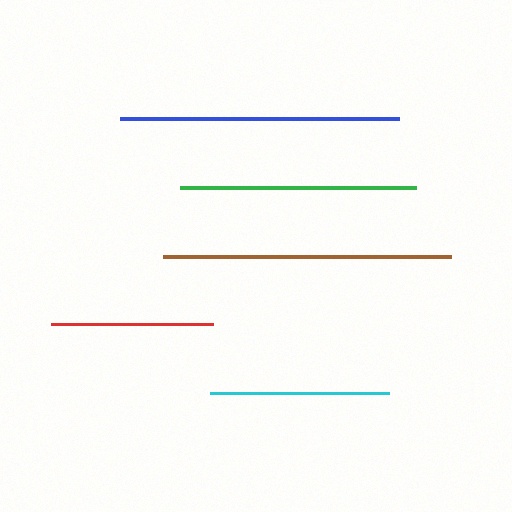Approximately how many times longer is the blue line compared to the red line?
The blue line is approximately 1.7 times the length of the red line.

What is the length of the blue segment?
The blue segment is approximately 279 pixels long.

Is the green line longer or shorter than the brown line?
The brown line is longer than the green line.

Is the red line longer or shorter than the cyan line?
The cyan line is longer than the red line.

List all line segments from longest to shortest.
From longest to shortest: brown, blue, green, cyan, red.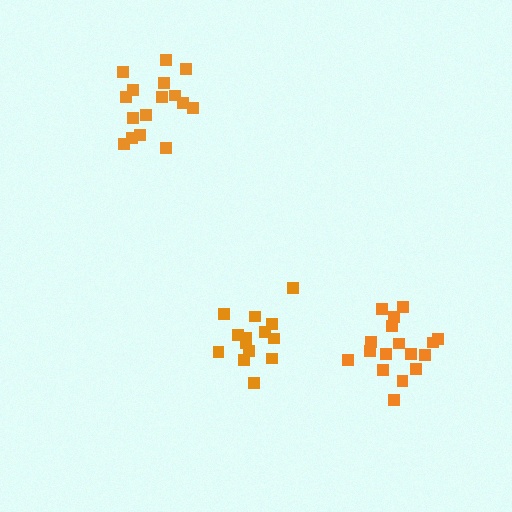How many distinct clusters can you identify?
There are 3 distinct clusters.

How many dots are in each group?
Group 1: 14 dots, Group 2: 16 dots, Group 3: 17 dots (47 total).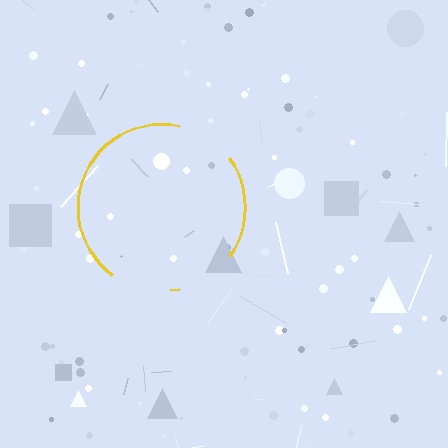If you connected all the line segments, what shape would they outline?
They would outline a circle.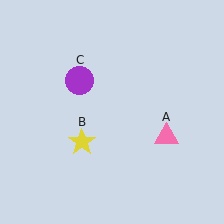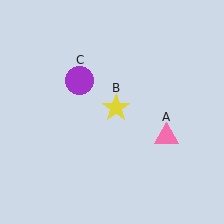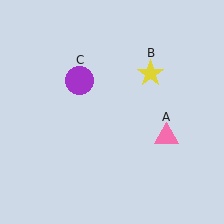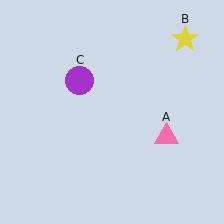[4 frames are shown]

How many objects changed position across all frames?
1 object changed position: yellow star (object B).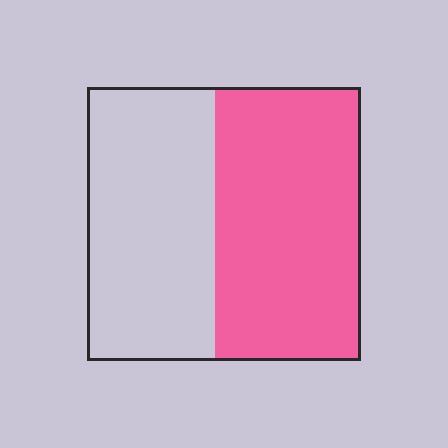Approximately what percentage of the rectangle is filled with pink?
Approximately 55%.